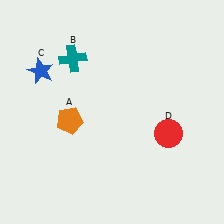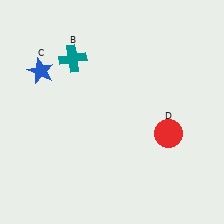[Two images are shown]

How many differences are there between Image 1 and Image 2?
There is 1 difference between the two images.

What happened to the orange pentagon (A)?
The orange pentagon (A) was removed in Image 2. It was in the bottom-left area of Image 1.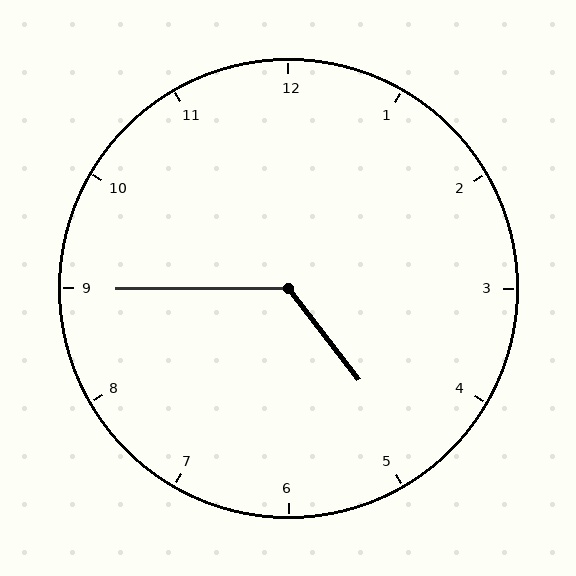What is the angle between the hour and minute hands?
Approximately 128 degrees.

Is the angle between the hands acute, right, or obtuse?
It is obtuse.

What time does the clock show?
4:45.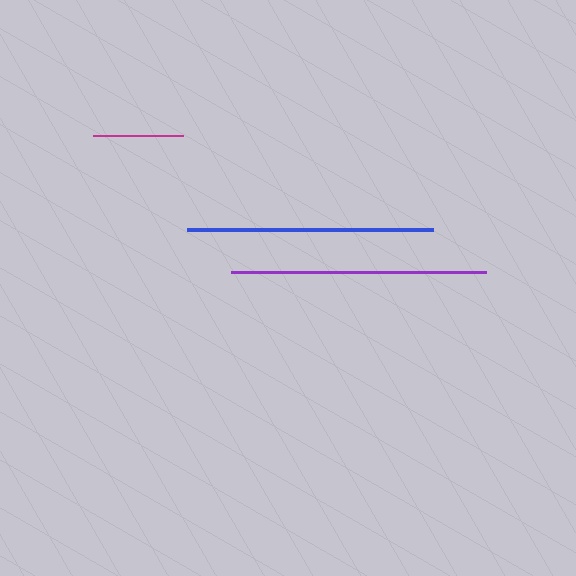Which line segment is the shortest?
The magenta line is the shortest at approximately 90 pixels.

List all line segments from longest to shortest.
From longest to shortest: purple, blue, magenta.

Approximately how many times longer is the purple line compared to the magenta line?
The purple line is approximately 2.8 times the length of the magenta line.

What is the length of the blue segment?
The blue segment is approximately 246 pixels long.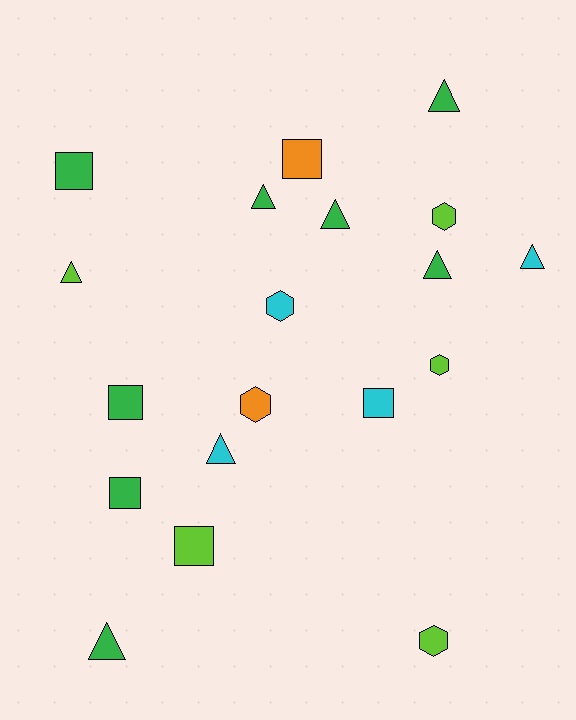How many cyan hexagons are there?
There is 1 cyan hexagon.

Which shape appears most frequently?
Triangle, with 8 objects.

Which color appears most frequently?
Green, with 8 objects.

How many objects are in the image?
There are 19 objects.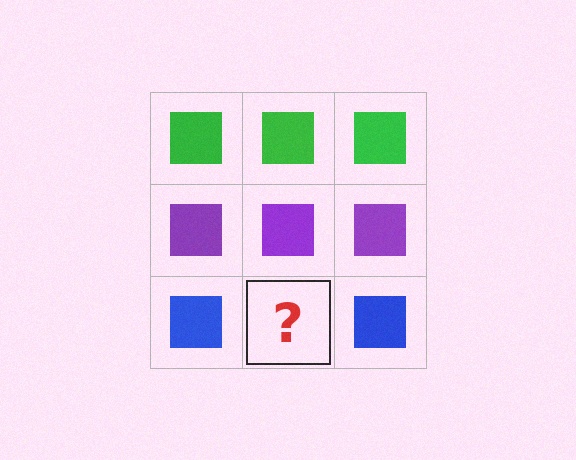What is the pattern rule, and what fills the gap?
The rule is that each row has a consistent color. The gap should be filled with a blue square.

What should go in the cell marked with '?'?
The missing cell should contain a blue square.